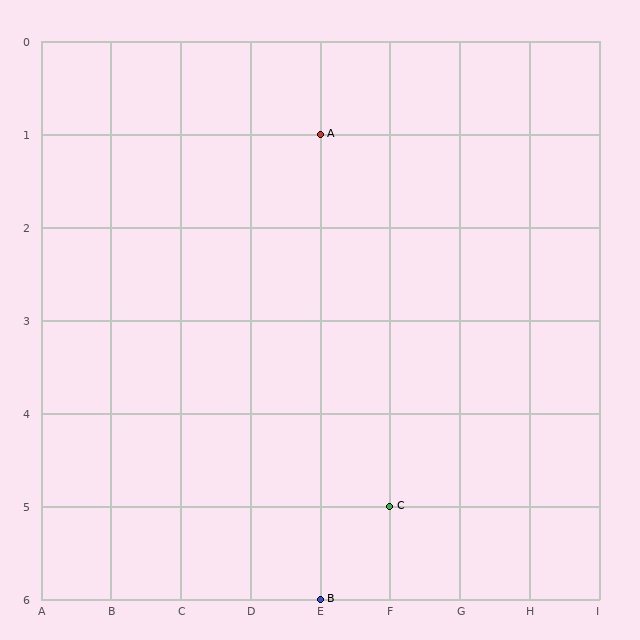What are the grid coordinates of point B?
Point B is at grid coordinates (E, 6).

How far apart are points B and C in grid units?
Points B and C are 1 column and 1 row apart (about 1.4 grid units diagonally).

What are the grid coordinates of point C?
Point C is at grid coordinates (F, 5).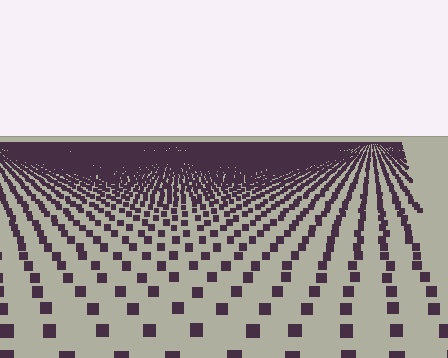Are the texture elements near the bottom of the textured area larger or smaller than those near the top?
Larger. Near the bottom, elements are closer to the viewer and appear at a bigger on-screen size.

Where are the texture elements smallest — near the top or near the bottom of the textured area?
Near the top.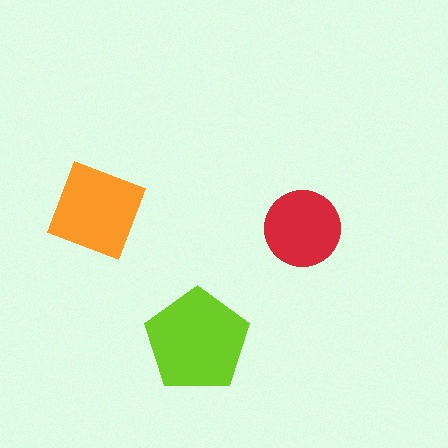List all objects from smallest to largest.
The red circle, the orange diamond, the lime pentagon.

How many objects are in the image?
There are 3 objects in the image.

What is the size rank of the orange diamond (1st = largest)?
2nd.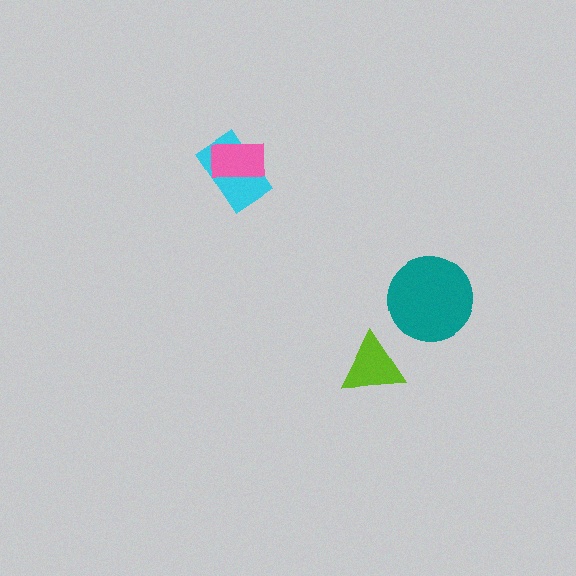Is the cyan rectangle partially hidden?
Yes, it is partially covered by another shape.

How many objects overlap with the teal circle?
0 objects overlap with the teal circle.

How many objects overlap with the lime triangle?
0 objects overlap with the lime triangle.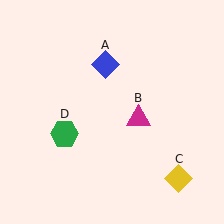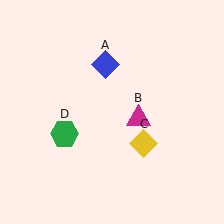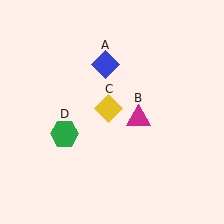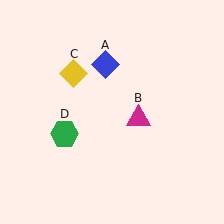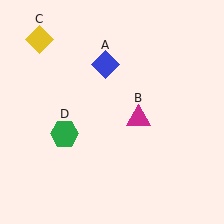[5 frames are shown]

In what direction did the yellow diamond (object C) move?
The yellow diamond (object C) moved up and to the left.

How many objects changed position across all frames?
1 object changed position: yellow diamond (object C).